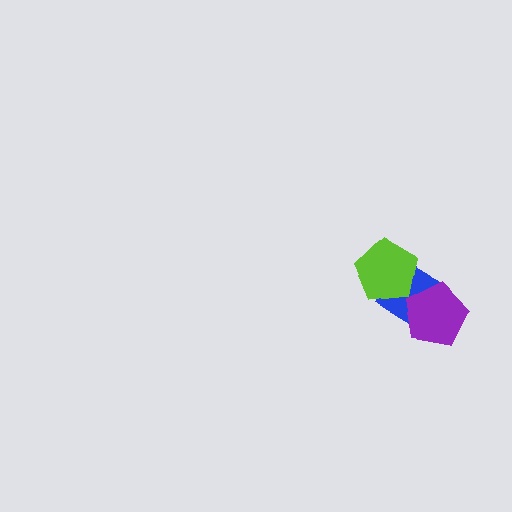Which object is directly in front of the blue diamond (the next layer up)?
The lime pentagon is directly in front of the blue diamond.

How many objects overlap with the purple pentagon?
1 object overlaps with the purple pentagon.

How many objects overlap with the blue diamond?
2 objects overlap with the blue diamond.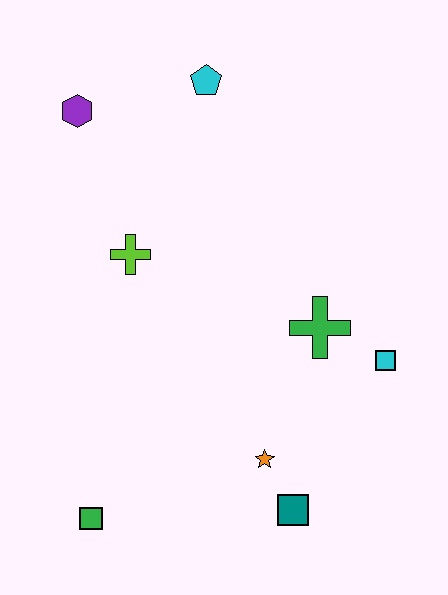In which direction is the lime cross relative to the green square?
The lime cross is above the green square.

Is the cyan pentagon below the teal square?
No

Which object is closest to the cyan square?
The green cross is closest to the cyan square.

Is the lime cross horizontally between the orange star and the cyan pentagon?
No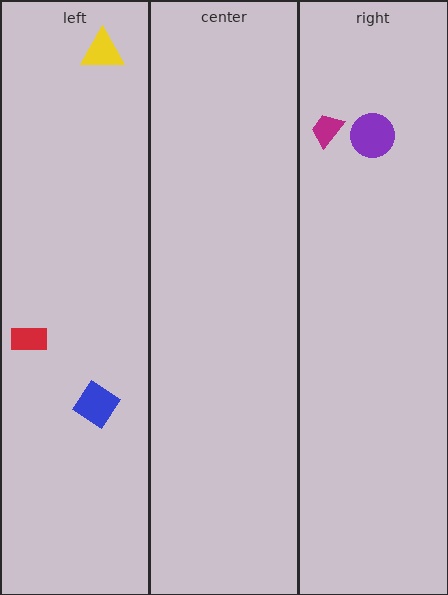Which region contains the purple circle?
The right region.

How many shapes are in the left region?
3.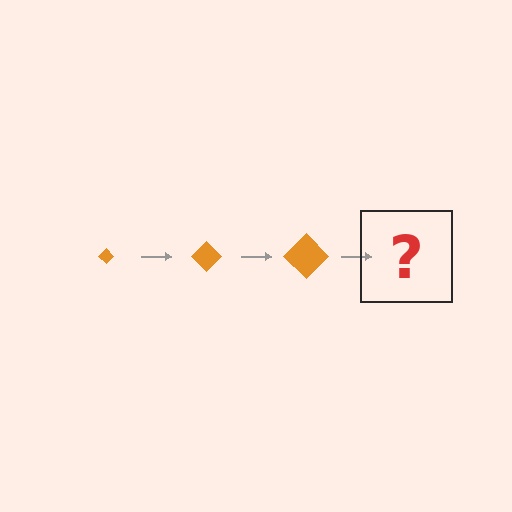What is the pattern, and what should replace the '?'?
The pattern is that the diamond gets progressively larger each step. The '?' should be an orange diamond, larger than the previous one.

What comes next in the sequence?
The next element should be an orange diamond, larger than the previous one.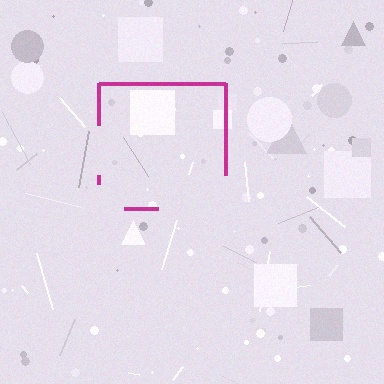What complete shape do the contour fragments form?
The contour fragments form a square.